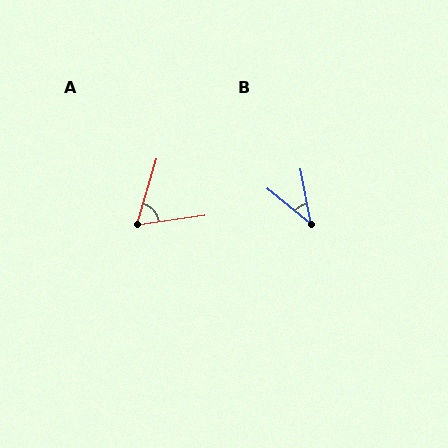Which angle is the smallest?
B, at approximately 40 degrees.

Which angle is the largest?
A, at approximately 65 degrees.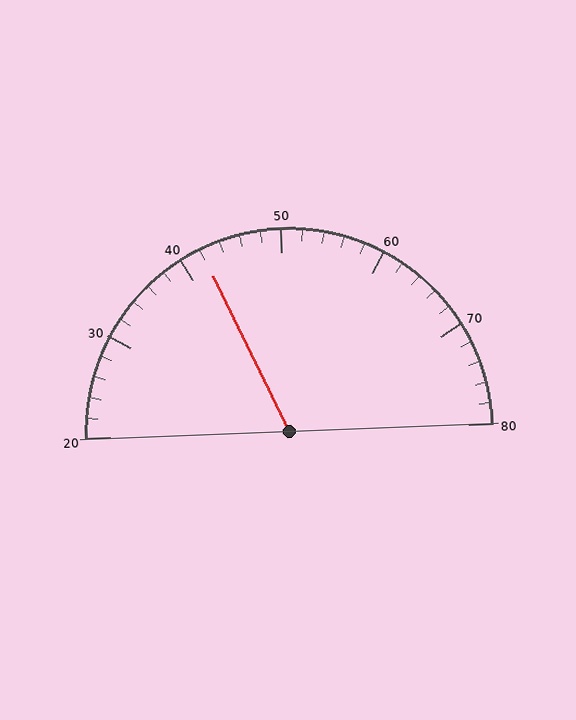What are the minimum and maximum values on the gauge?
The gauge ranges from 20 to 80.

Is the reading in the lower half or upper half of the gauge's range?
The reading is in the lower half of the range (20 to 80).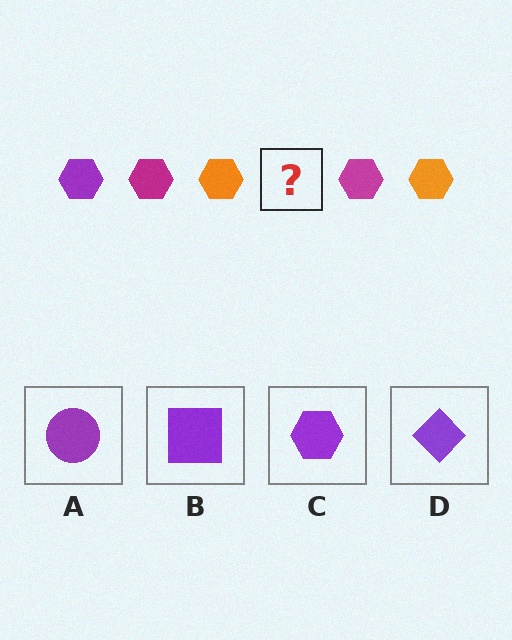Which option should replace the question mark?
Option C.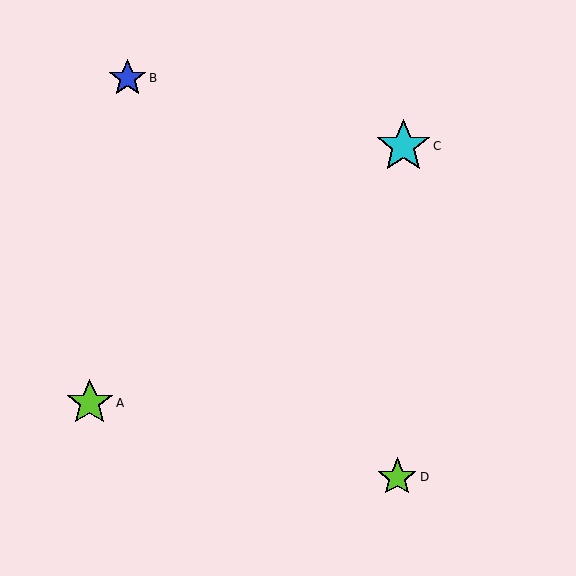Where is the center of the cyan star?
The center of the cyan star is at (403, 146).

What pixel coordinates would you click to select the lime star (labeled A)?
Click at (90, 403) to select the lime star A.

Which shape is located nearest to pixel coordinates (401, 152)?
The cyan star (labeled C) at (403, 146) is nearest to that location.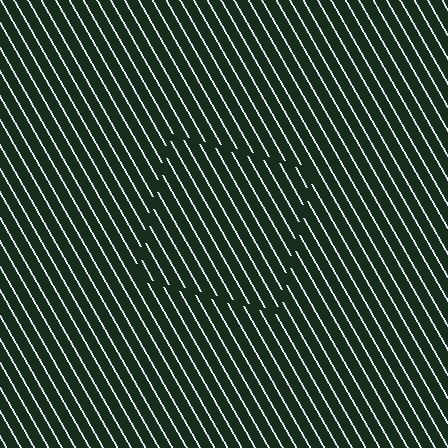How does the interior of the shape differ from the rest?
The interior of the shape contains the same grating, shifted by half a period — the contour is defined by the phase discontinuity where line-ends from the inner and outer gratings abut.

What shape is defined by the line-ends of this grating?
An illusory square. The interior of the shape contains the same grating, shifted by half a period — the contour is defined by the phase discontinuity where line-ends from the inner and outer gratings abut.